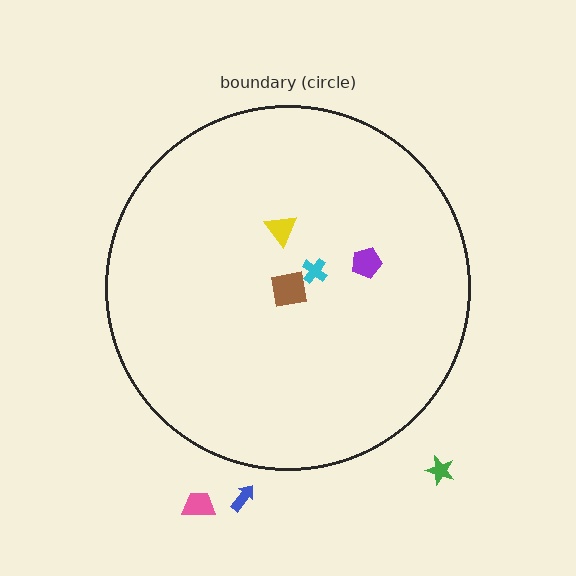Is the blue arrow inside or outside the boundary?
Outside.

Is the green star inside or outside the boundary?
Outside.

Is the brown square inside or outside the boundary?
Inside.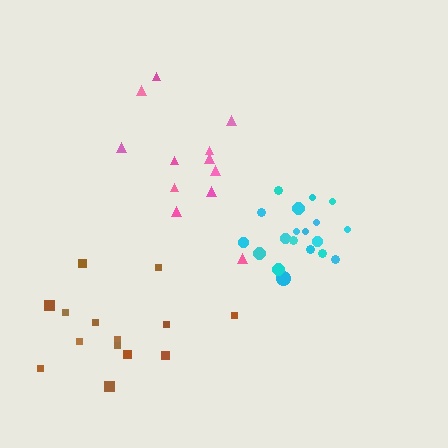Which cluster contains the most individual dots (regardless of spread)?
Cyan (19).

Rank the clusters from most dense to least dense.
cyan, pink, brown.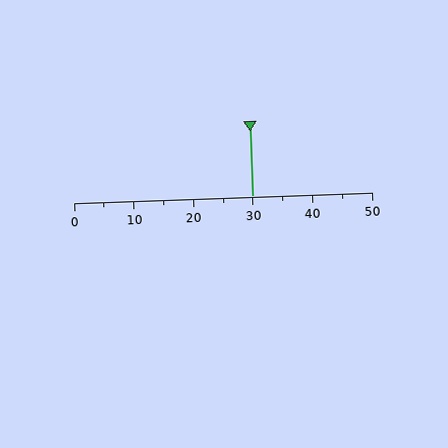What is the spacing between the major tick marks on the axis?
The major ticks are spaced 10 apart.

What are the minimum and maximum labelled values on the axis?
The axis runs from 0 to 50.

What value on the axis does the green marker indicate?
The marker indicates approximately 30.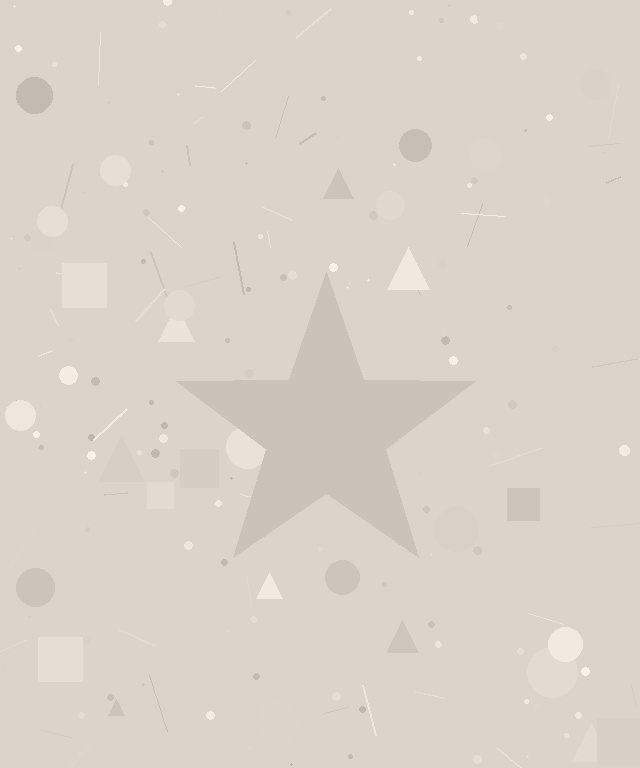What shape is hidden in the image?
A star is hidden in the image.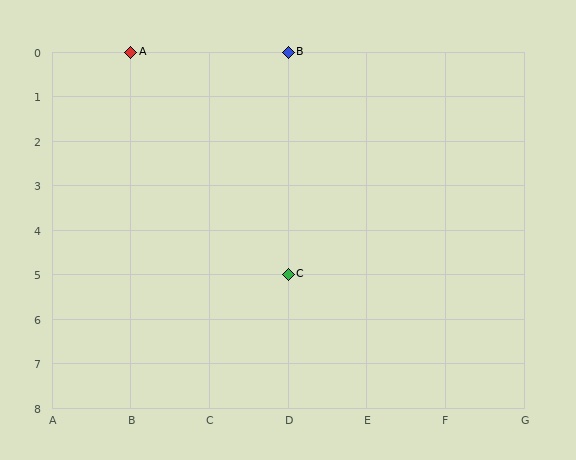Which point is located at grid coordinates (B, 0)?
Point A is at (B, 0).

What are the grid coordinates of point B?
Point B is at grid coordinates (D, 0).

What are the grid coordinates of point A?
Point A is at grid coordinates (B, 0).